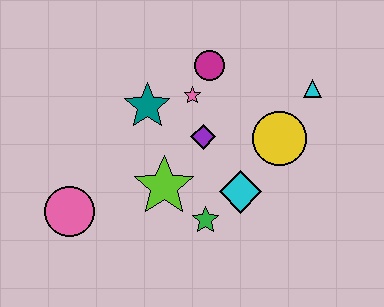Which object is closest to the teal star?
The pink star is closest to the teal star.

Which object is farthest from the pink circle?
The cyan triangle is farthest from the pink circle.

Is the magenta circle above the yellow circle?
Yes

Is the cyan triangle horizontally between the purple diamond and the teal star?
No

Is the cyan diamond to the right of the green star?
Yes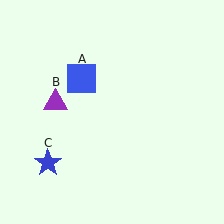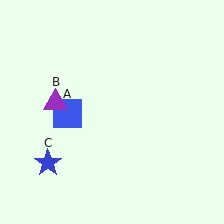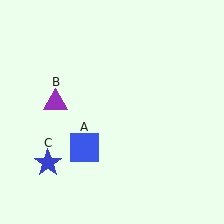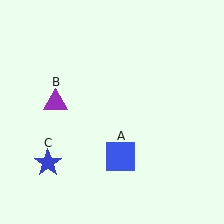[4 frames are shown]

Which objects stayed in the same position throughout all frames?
Purple triangle (object B) and blue star (object C) remained stationary.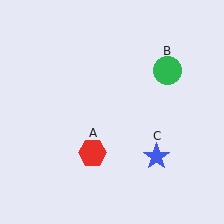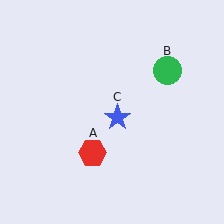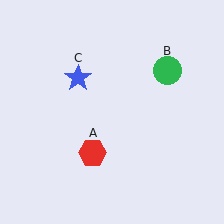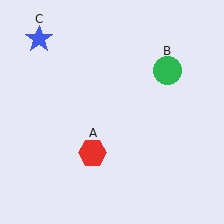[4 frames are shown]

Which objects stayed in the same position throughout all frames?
Red hexagon (object A) and green circle (object B) remained stationary.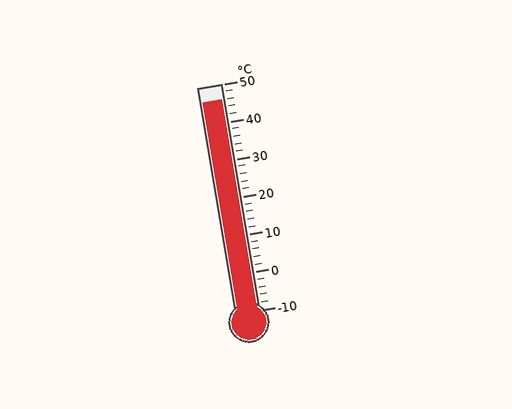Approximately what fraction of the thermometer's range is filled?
The thermometer is filled to approximately 95% of its range.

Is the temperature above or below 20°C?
The temperature is above 20°C.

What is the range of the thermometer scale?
The thermometer scale ranges from -10°C to 50°C.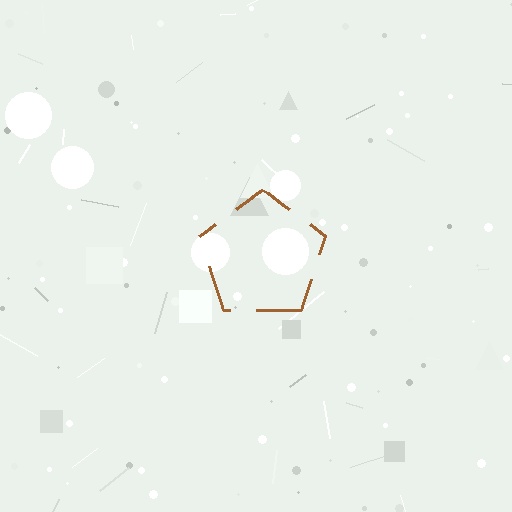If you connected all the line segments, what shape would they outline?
They would outline a pentagon.